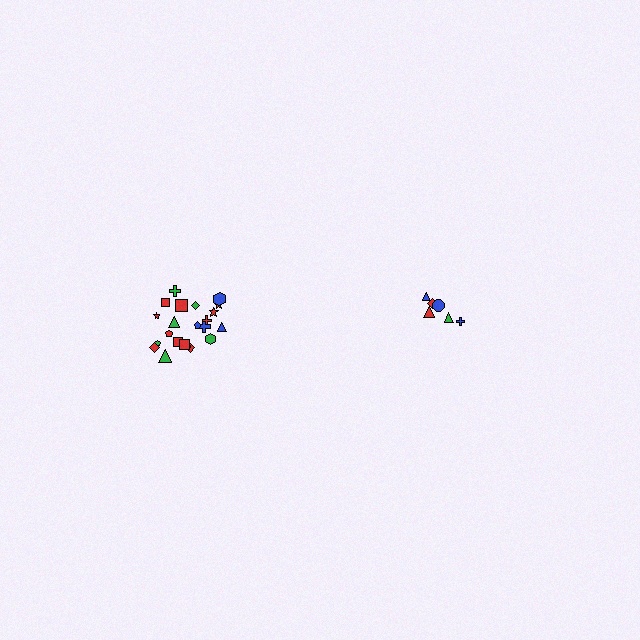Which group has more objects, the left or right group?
The left group.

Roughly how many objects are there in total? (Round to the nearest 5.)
Roughly 30 objects in total.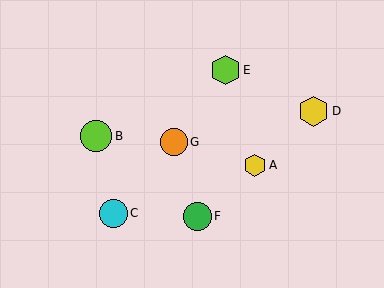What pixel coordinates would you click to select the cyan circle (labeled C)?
Click at (113, 213) to select the cyan circle C.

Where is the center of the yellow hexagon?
The center of the yellow hexagon is at (314, 111).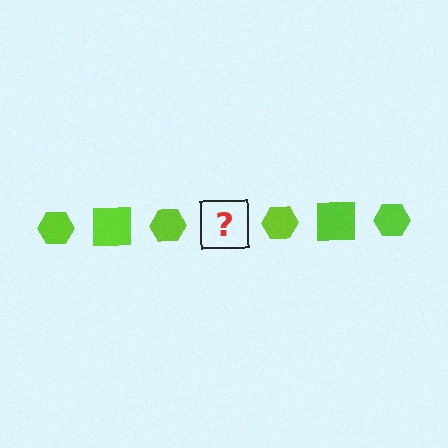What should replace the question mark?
The question mark should be replaced with a lime square.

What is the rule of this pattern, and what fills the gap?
The rule is that the pattern cycles through hexagon, square shapes in lime. The gap should be filled with a lime square.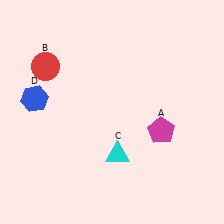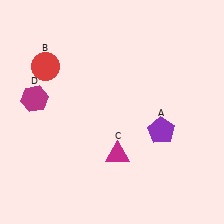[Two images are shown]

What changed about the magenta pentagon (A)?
In Image 1, A is magenta. In Image 2, it changed to purple.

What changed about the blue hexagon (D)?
In Image 1, D is blue. In Image 2, it changed to magenta.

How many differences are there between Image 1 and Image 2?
There are 3 differences between the two images.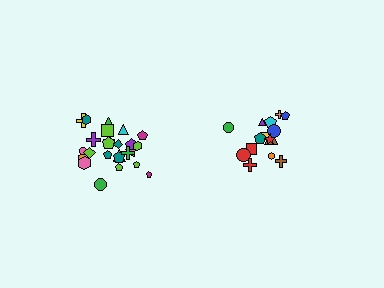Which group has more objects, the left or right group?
The left group.